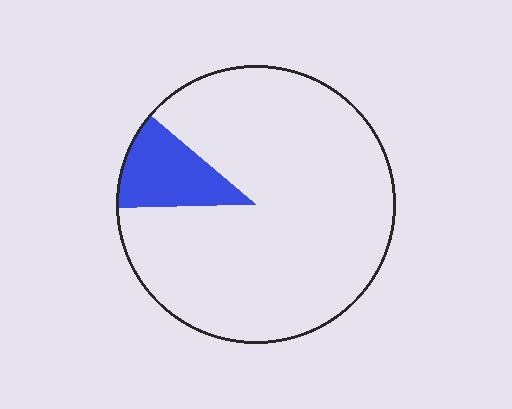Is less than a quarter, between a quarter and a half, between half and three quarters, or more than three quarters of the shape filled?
Less than a quarter.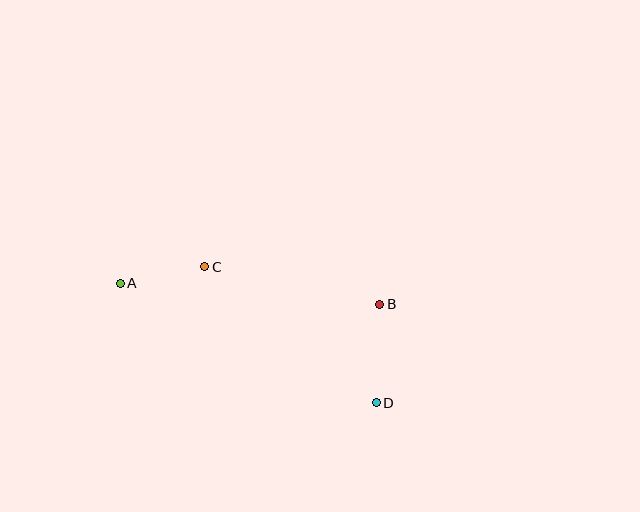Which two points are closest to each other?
Points A and C are closest to each other.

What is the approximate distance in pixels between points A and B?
The distance between A and B is approximately 260 pixels.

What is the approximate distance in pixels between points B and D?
The distance between B and D is approximately 99 pixels.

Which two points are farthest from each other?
Points A and D are farthest from each other.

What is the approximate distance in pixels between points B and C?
The distance between B and C is approximately 179 pixels.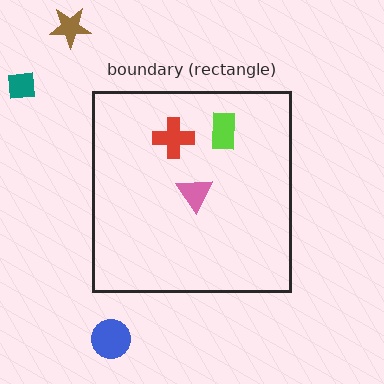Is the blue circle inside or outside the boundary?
Outside.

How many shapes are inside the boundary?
3 inside, 3 outside.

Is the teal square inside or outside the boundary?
Outside.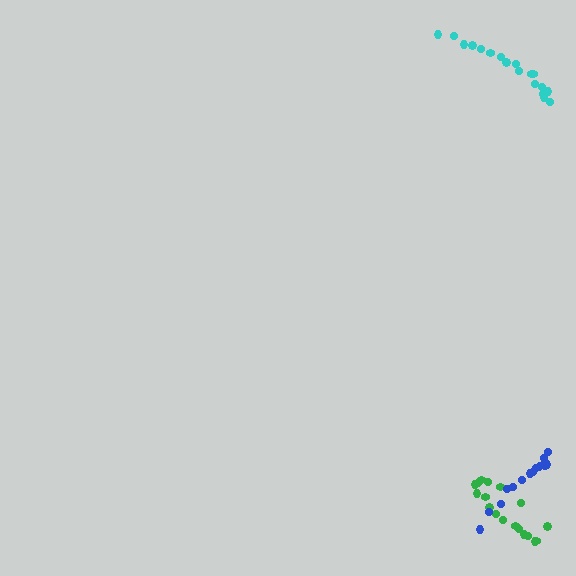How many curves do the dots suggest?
There are 3 distinct paths.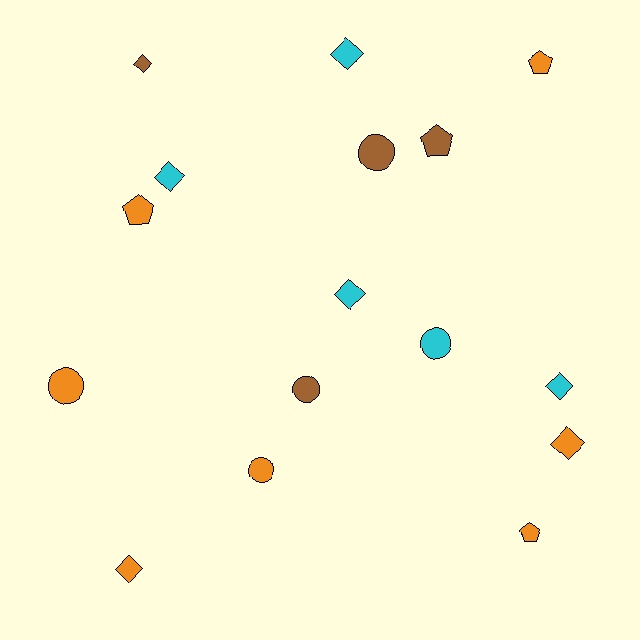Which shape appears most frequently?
Diamond, with 7 objects.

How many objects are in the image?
There are 16 objects.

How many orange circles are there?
There are 2 orange circles.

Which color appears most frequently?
Orange, with 7 objects.